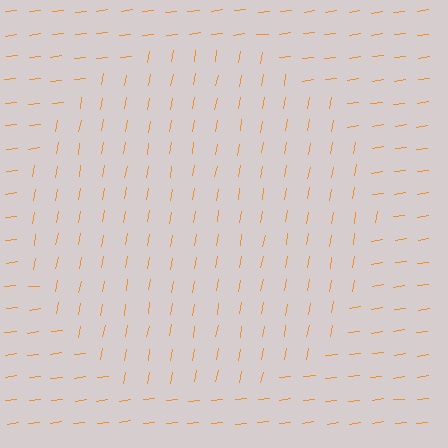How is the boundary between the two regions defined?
The boundary is defined purely by a change in line orientation (approximately 72 degrees difference). All lines are the same color and thickness.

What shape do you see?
I see a circle.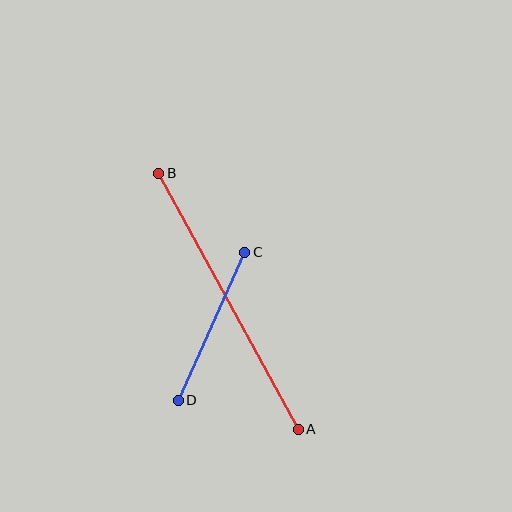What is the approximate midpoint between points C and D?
The midpoint is at approximately (211, 326) pixels.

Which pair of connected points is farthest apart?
Points A and B are farthest apart.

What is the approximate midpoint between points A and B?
The midpoint is at approximately (229, 301) pixels.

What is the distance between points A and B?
The distance is approximately 292 pixels.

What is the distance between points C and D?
The distance is approximately 162 pixels.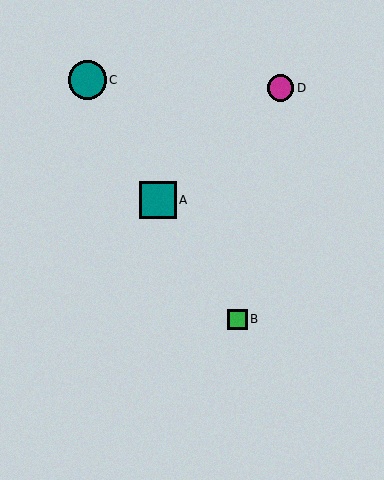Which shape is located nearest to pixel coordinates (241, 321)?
The green square (labeled B) at (237, 319) is nearest to that location.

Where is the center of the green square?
The center of the green square is at (237, 319).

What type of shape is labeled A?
Shape A is a teal square.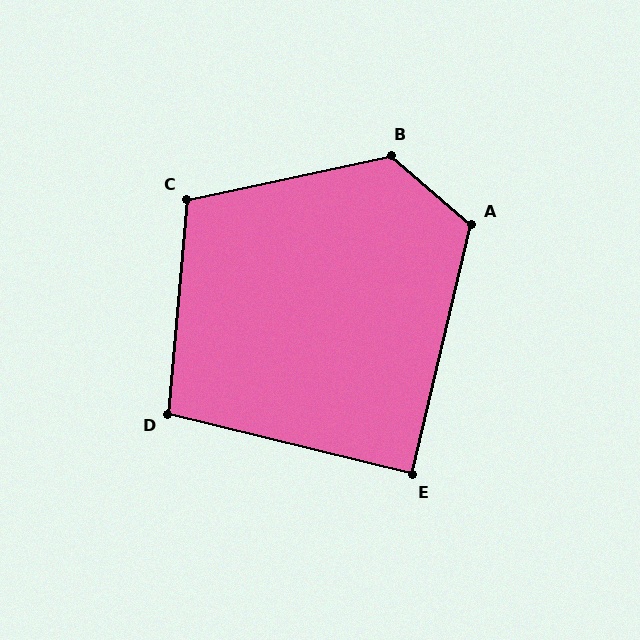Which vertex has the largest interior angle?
B, at approximately 127 degrees.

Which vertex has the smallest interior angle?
E, at approximately 90 degrees.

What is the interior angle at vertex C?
Approximately 107 degrees (obtuse).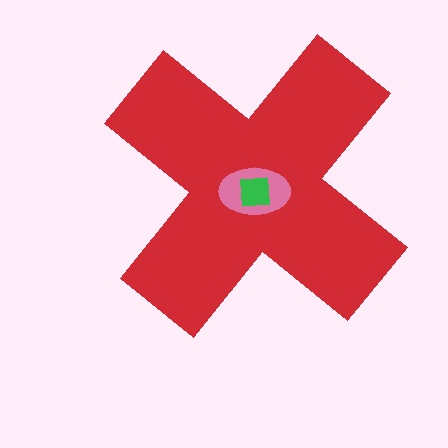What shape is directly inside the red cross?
The pink ellipse.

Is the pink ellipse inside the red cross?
Yes.